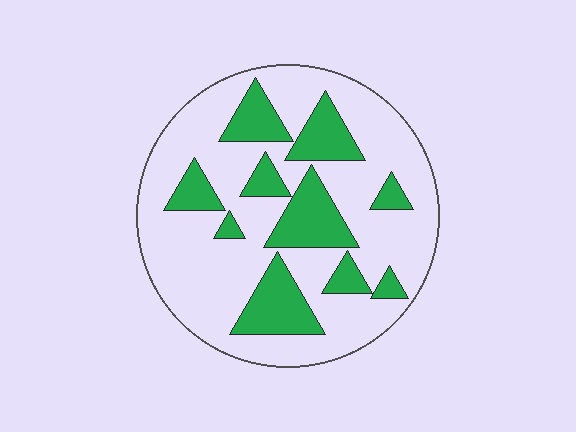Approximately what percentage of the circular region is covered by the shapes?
Approximately 25%.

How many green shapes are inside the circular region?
10.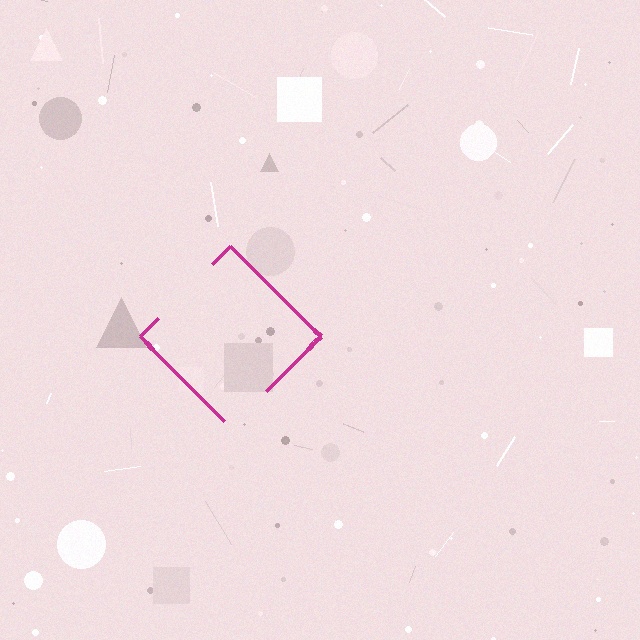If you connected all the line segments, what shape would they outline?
They would outline a diamond.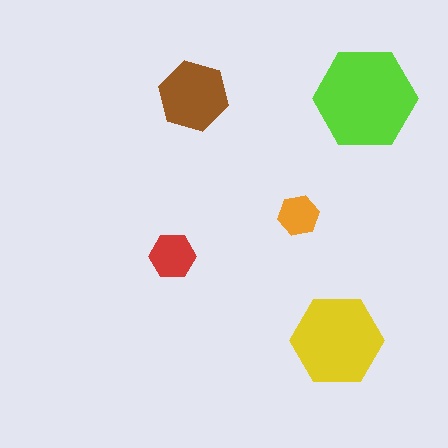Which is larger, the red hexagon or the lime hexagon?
The lime one.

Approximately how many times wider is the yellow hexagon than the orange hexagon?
About 2 times wider.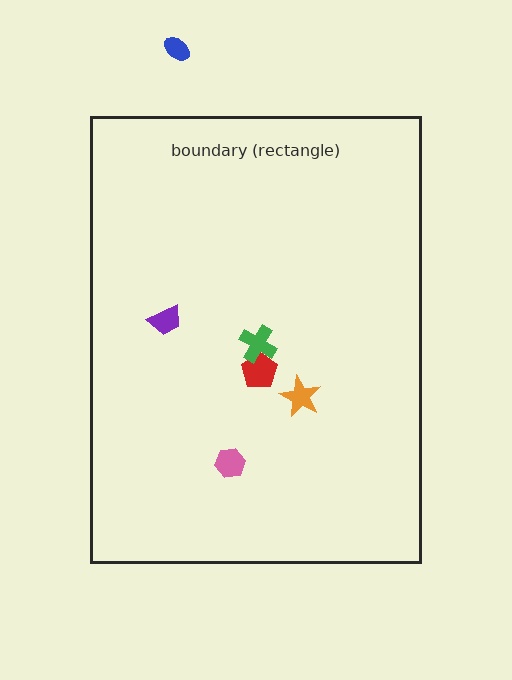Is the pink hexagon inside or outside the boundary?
Inside.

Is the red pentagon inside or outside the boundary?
Inside.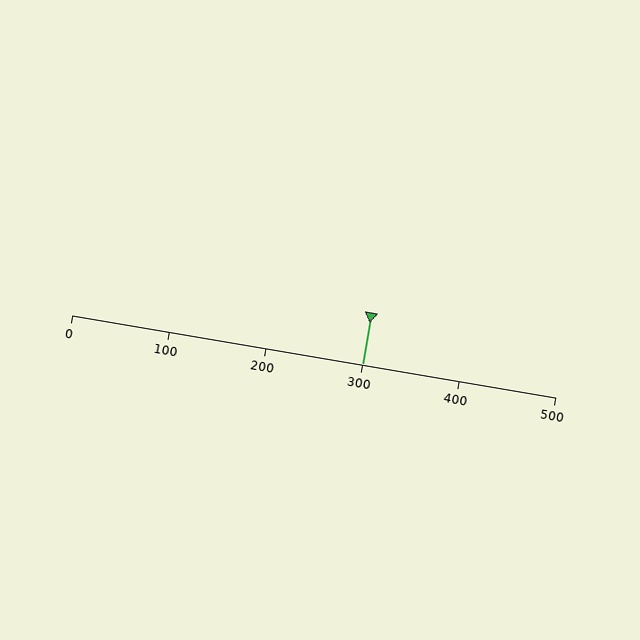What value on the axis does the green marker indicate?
The marker indicates approximately 300.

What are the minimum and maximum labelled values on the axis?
The axis runs from 0 to 500.